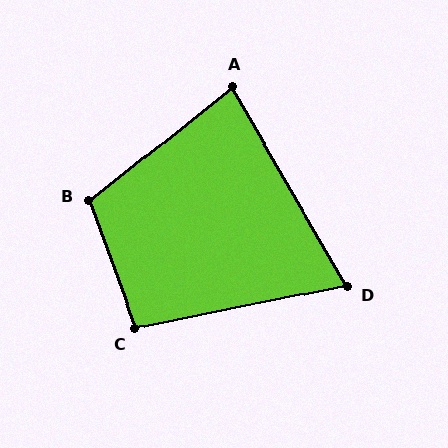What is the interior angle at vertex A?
Approximately 82 degrees (acute).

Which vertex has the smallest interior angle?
D, at approximately 72 degrees.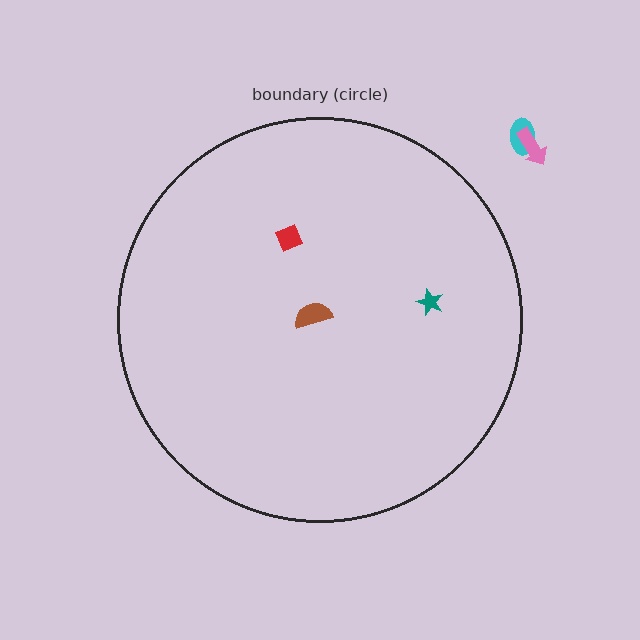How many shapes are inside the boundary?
3 inside, 2 outside.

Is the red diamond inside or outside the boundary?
Inside.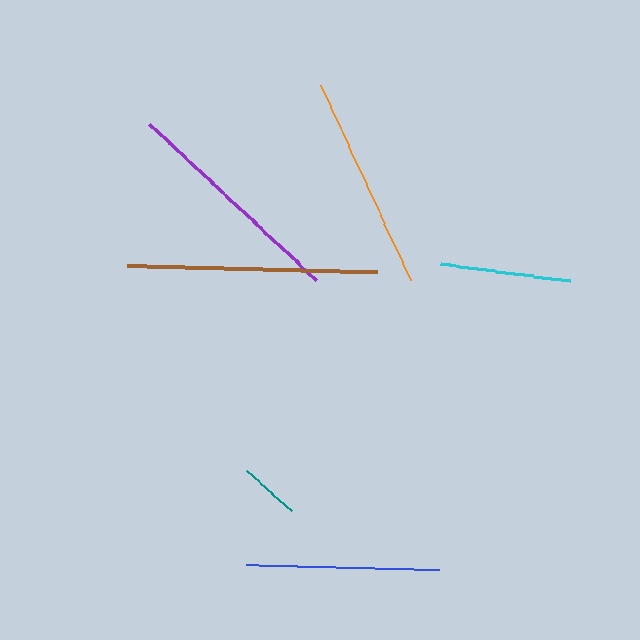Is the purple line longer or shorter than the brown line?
The brown line is longer than the purple line.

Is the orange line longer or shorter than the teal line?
The orange line is longer than the teal line.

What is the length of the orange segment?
The orange segment is approximately 215 pixels long.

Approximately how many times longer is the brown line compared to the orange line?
The brown line is approximately 1.2 times the length of the orange line.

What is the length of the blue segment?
The blue segment is approximately 193 pixels long.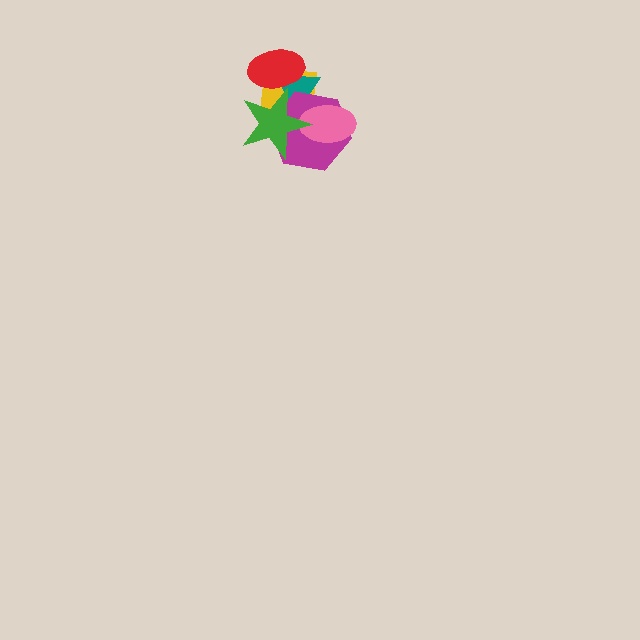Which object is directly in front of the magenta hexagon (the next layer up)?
The pink ellipse is directly in front of the magenta hexagon.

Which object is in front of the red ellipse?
The green star is in front of the red ellipse.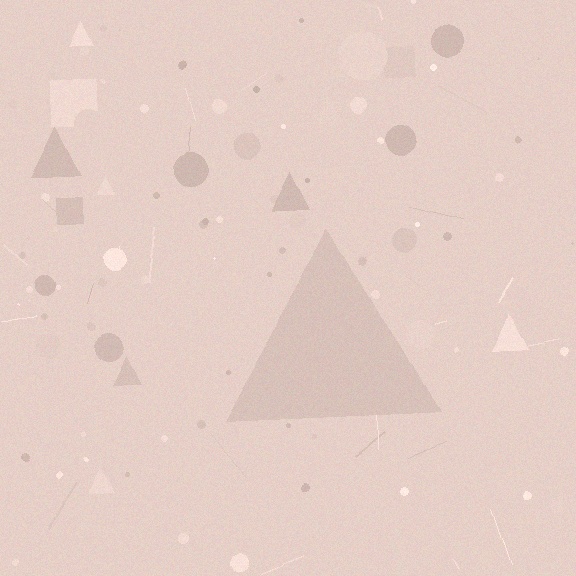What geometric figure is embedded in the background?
A triangle is embedded in the background.